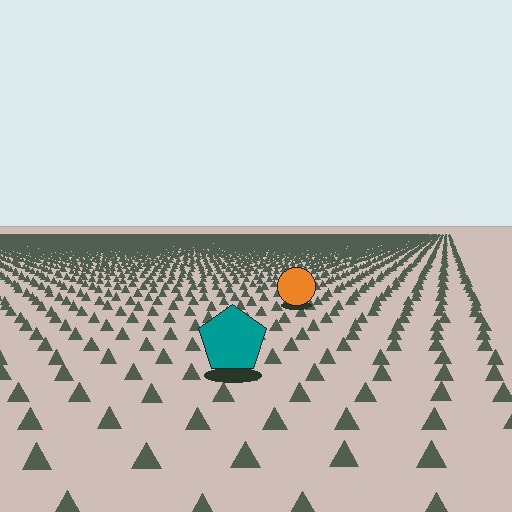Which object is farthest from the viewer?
The orange circle is farthest from the viewer. It appears smaller and the ground texture around it is denser.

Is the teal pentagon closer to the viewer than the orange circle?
Yes. The teal pentagon is closer — you can tell from the texture gradient: the ground texture is coarser near it.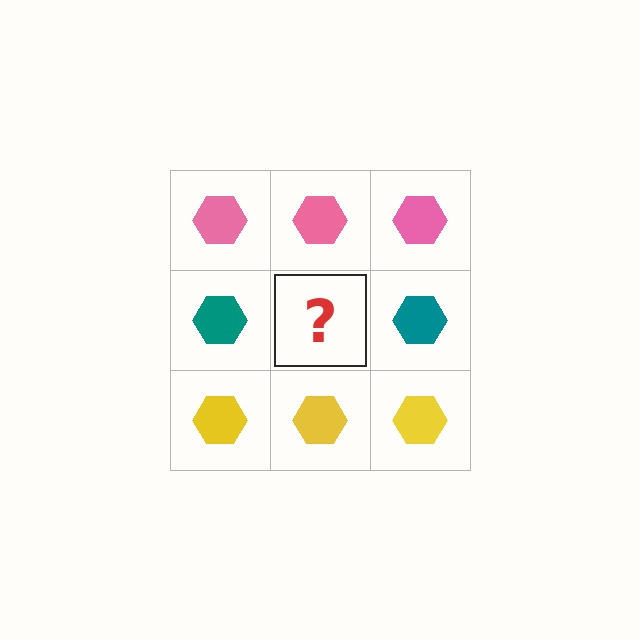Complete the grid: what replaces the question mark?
The question mark should be replaced with a teal hexagon.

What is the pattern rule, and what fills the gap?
The rule is that each row has a consistent color. The gap should be filled with a teal hexagon.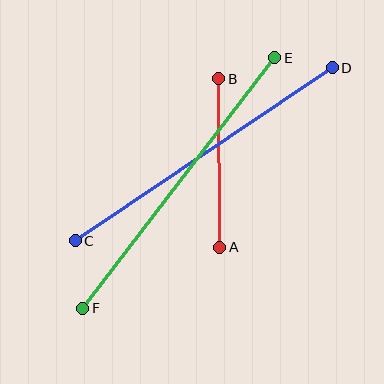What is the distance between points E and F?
The distance is approximately 316 pixels.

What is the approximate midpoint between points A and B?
The midpoint is at approximately (219, 163) pixels.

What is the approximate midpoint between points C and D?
The midpoint is at approximately (204, 154) pixels.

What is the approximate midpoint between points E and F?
The midpoint is at approximately (179, 183) pixels.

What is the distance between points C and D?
The distance is approximately 310 pixels.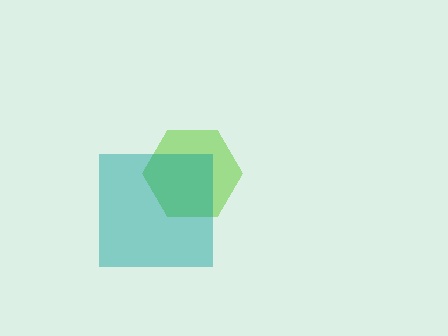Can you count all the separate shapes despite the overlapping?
Yes, there are 2 separate shapes.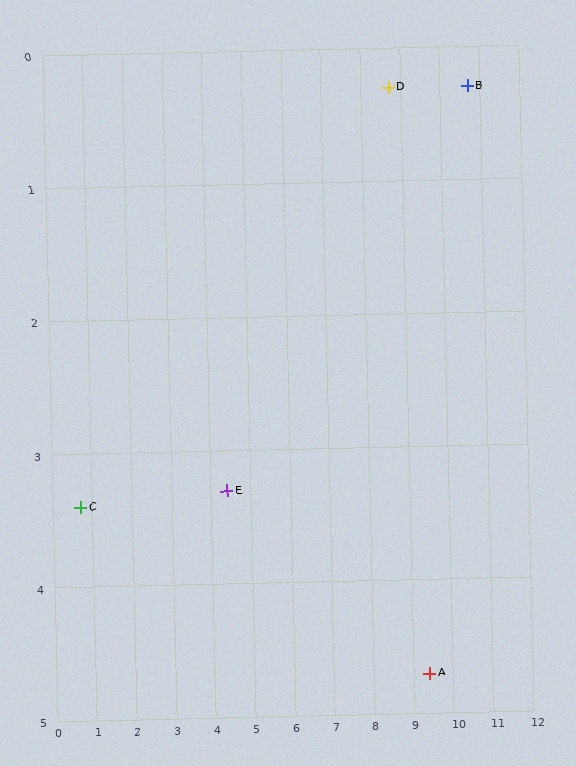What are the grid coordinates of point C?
Point C is at approximately (0.7, 3.4).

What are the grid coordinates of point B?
Point B is at approximately (10.7, 0.3).